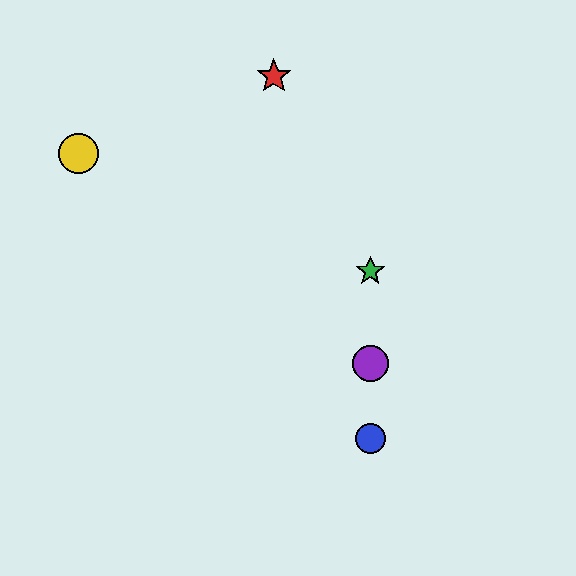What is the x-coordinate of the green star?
The green star is at x≈370.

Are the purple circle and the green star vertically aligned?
Yes, both are at x≈370.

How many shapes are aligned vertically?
3 shapes (the blue circle, the green star, the purple circle) are aligned vertically.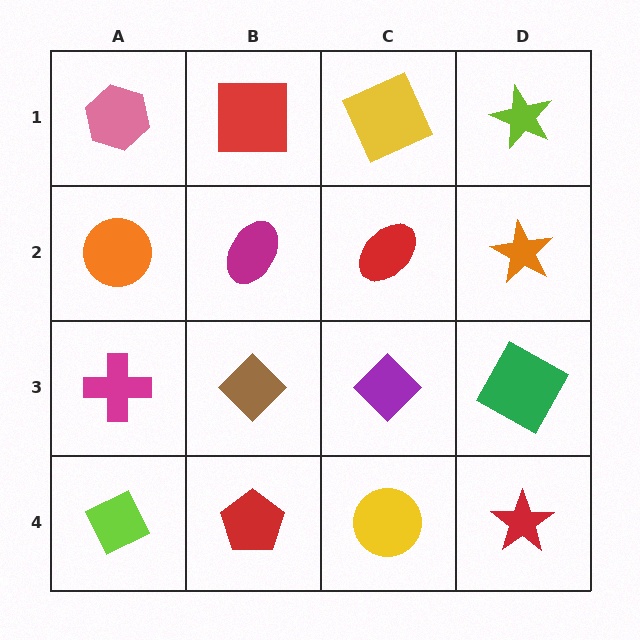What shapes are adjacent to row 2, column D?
A lime star (row 1, column D), a green square (row 3, column D), a red ellipse (row 2, column C).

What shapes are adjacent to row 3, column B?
A magenta ellipse (row 2, column B), a red pentagon (row 4, column B), a magenta cross (row 3, column A), a purple diamond (row 3, column C).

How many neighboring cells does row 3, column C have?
4.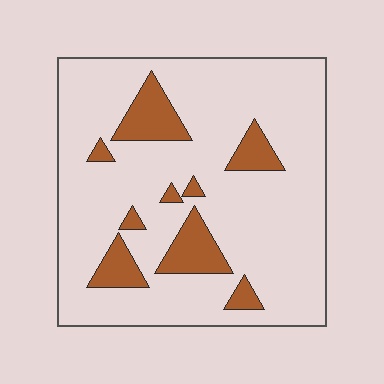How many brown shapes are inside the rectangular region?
9.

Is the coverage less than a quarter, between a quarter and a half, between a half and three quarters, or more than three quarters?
Less than a quarter.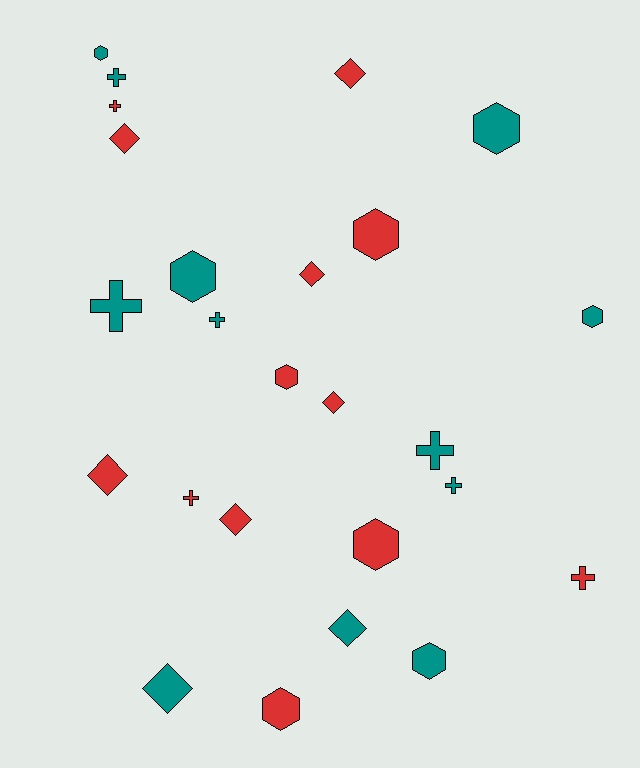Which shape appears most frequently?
Hexagon, with 9 objects.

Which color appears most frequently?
Red, with 13 objects.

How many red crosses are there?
There are 3 red crosses.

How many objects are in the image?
There are 25 objects.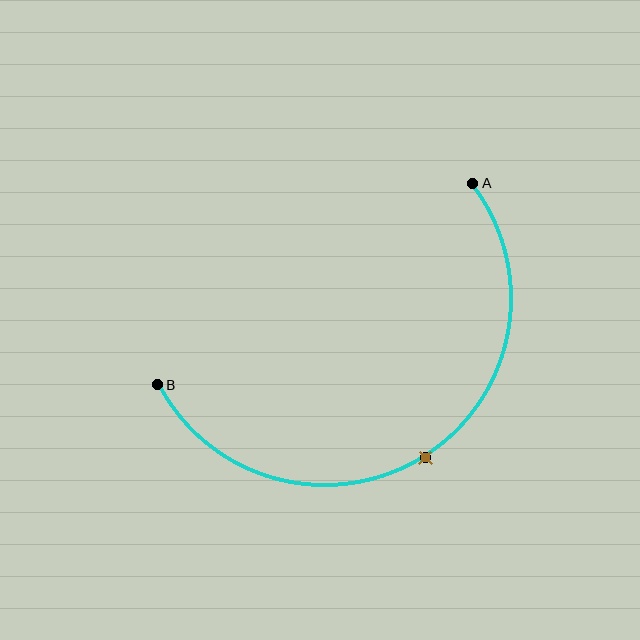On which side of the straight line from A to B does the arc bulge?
The arc bulges below the straight line connecting A and B.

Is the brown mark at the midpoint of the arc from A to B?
Yes. The brown mark lies on the arc at equal arc-length from both A and B — it is the arc midpoint.